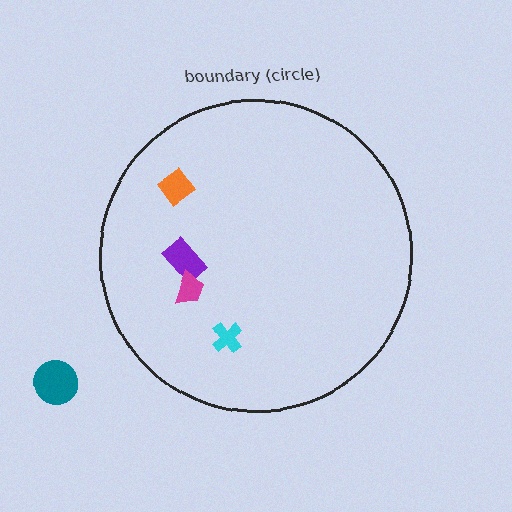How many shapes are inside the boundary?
4 inside, 1 outside.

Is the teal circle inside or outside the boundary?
Outside.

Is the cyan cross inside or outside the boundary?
Inside.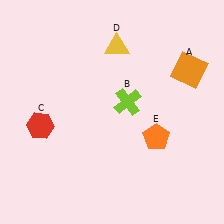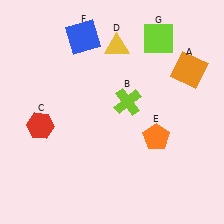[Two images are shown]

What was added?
A blue square (F), a lime square (G) were added in Image 2.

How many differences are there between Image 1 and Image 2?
There are 2 differences between the two images.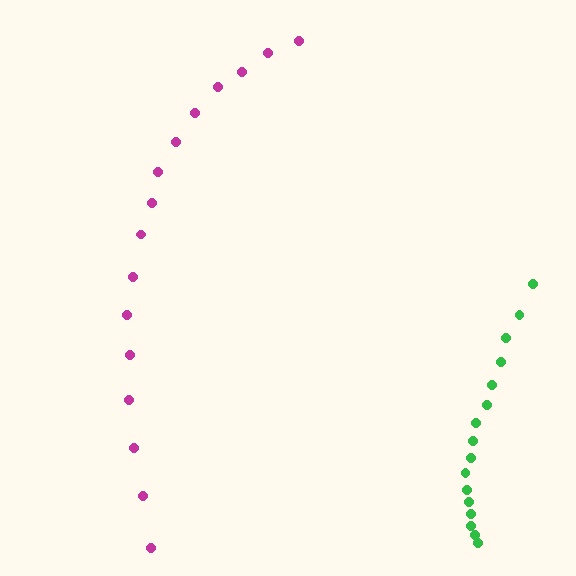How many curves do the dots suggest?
There are 2 distinct paths.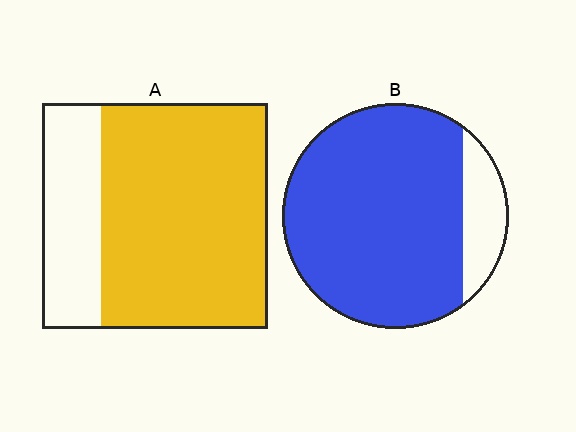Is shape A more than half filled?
Yes.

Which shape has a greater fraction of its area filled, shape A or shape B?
Shape B.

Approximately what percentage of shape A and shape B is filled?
A is approximately 75% and B is approximately 85%.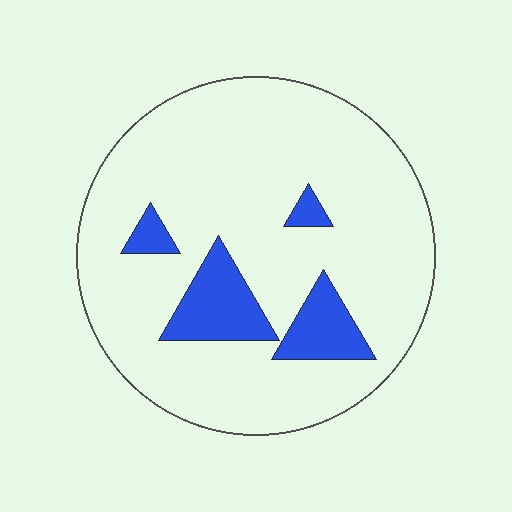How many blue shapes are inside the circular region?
4.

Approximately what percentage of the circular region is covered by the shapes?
Approximately 15%.